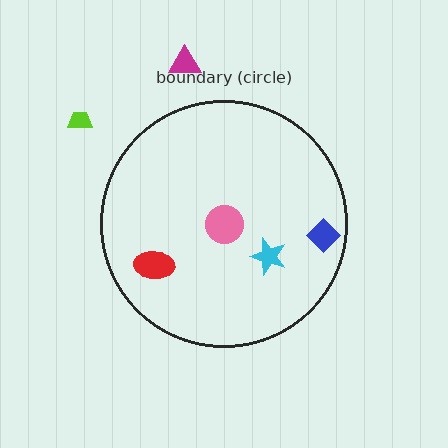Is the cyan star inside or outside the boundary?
Inside.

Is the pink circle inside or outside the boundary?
Inside.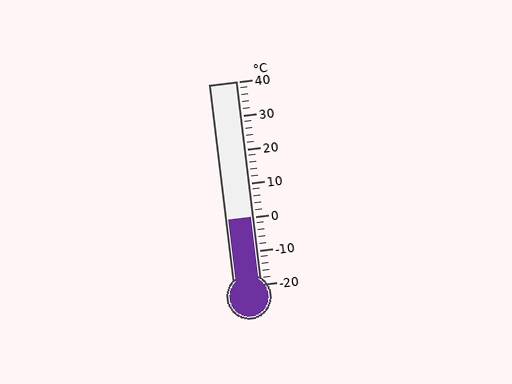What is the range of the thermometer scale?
The thermometer scale ranges from -20°C to 40°C.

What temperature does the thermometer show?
The thermometer shows approximately 0°C.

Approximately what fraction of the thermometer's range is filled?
The thermometer is filled to approximately 35% of its range.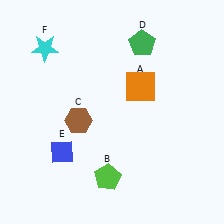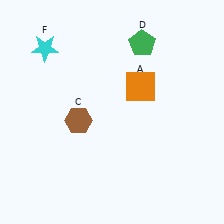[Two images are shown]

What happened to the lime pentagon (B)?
The lime pentagon (B) was removed in Image 2. It was in the bottom-left area of Image 1.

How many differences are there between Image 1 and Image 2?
There are 2 differences between the two images.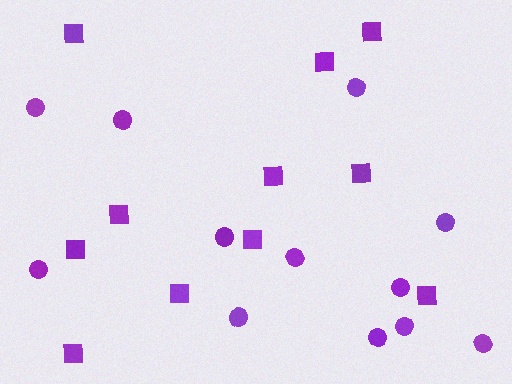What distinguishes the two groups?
There are 2 groups: one group of circles (12) and one group of squares (11).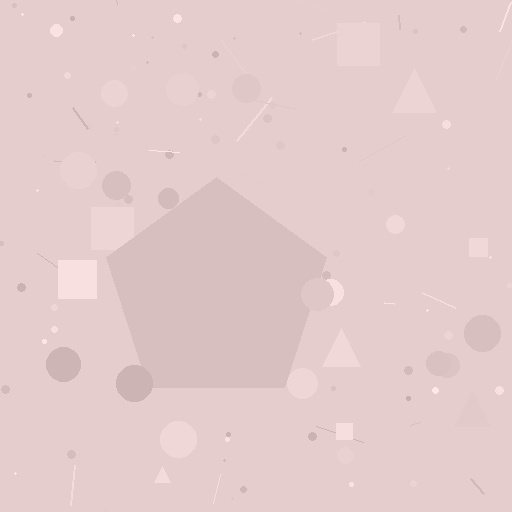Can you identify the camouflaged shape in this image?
The camouflaged shape is a pentagon.